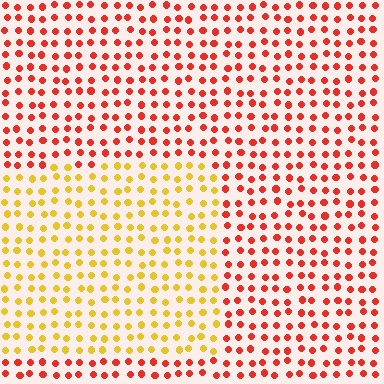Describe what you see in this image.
The image is filled with small red elements in a uniform arrangement. A rectangle-shaped region is visible where the elements are tinted to a slightly different hue, forming a subtle color boundary.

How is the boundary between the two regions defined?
The boundary is defined purely by a slight shift in hue (about 49 degrees). Spacing, size, and orientation are identical on both sides.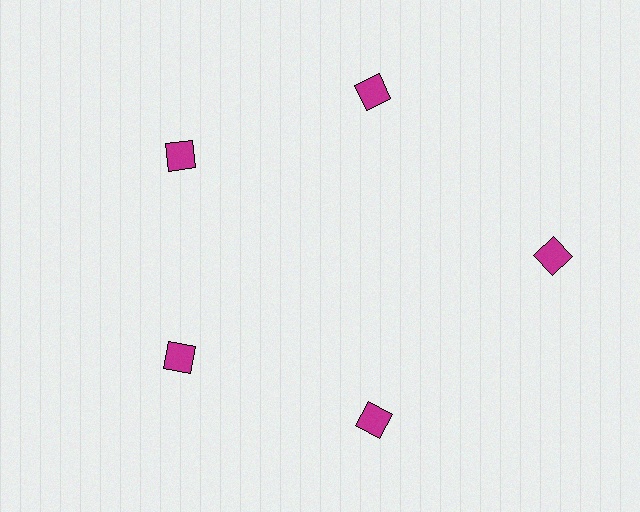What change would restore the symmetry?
The symmetry would be restored by moving it inward, back onto the ring so that all 5 squares sit at equal angles and equal distance from the center.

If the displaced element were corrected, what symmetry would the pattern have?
It would have 5-fold rotational symmetry — the pattern would map onto itself every 72 degrees.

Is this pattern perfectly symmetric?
No. The 5 magenta squares are arranged in a ring, but one element near the 3 o'clock position is pushed outward from the center, breaking the 5-fold rotational symmetry.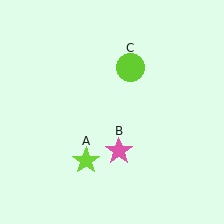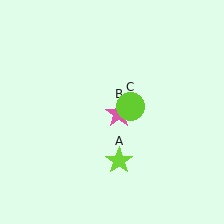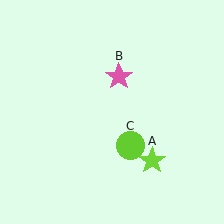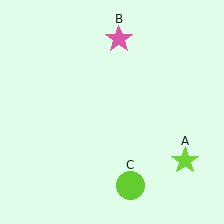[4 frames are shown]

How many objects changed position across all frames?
3 objects changed position: lime star (object A), pink star (object B), lime circle (object C).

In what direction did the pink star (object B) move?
The pink star (object B) moved up.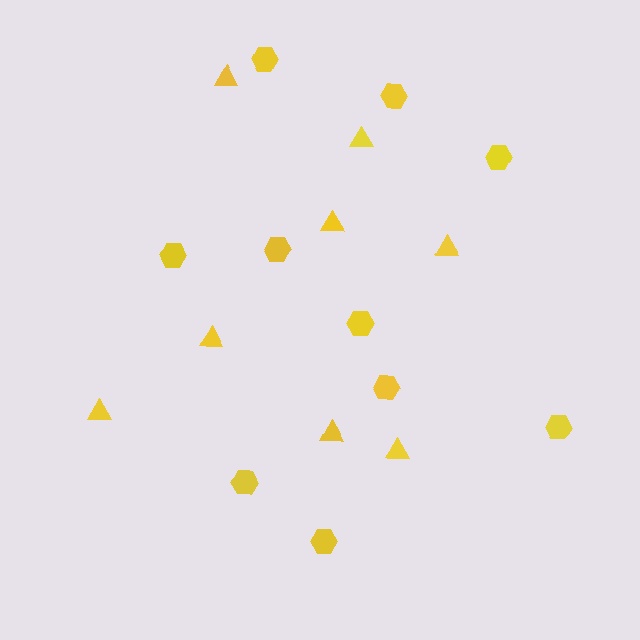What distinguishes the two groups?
There are 2 groups: one group of hexagons (10) and one group of triangles (8).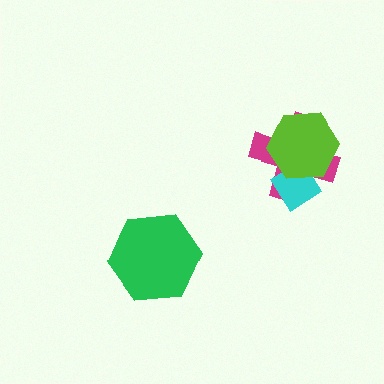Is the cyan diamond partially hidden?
Yes, it is partially covered by another shape.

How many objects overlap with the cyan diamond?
2 objects overlap with the cyan diamond.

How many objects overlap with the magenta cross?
2 objects overlap with the magenta cross.